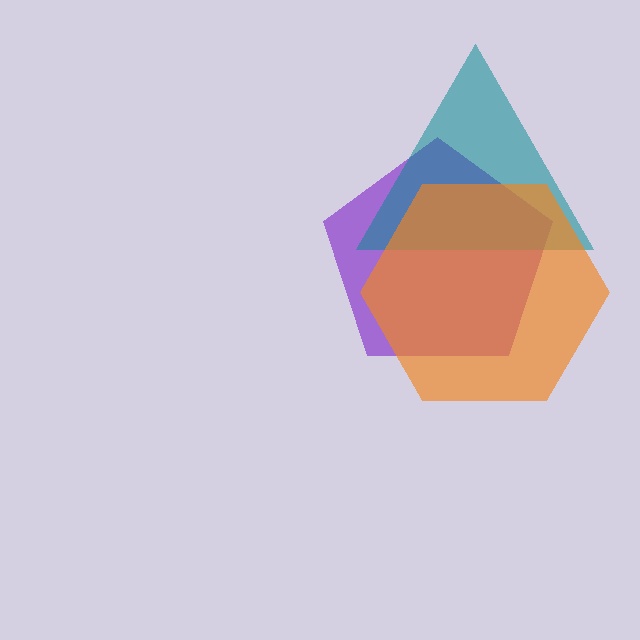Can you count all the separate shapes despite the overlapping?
Yes, there are 3 separate shapes.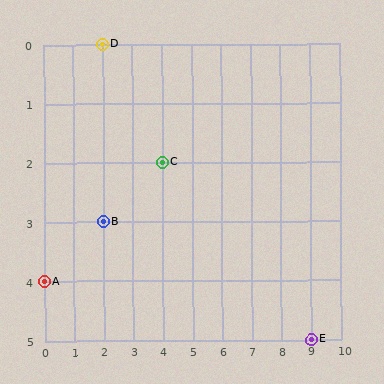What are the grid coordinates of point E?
Point E is at grid coordinates (9, 5).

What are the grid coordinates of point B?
Point B is at grid coordinates (2, 3).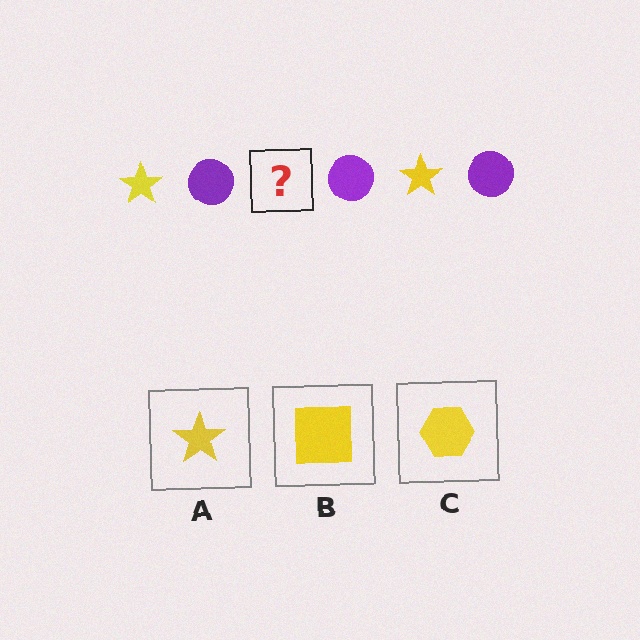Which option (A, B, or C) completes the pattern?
A.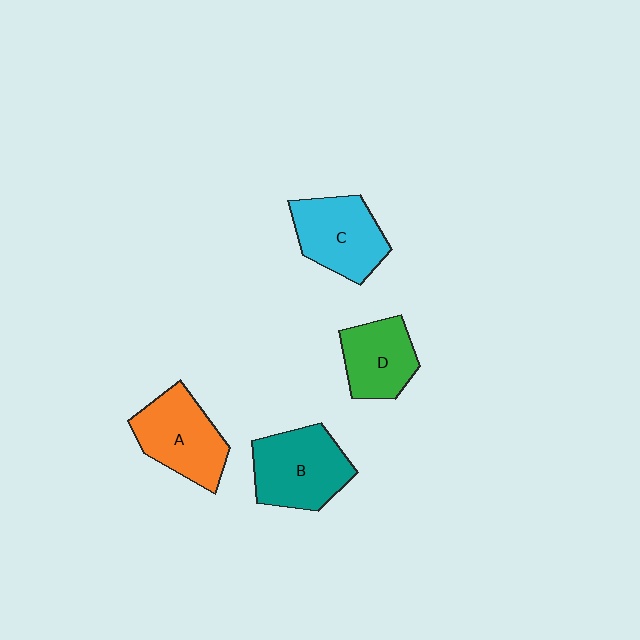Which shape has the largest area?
Shape B (teal).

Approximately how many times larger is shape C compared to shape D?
Approximately 1.2 times.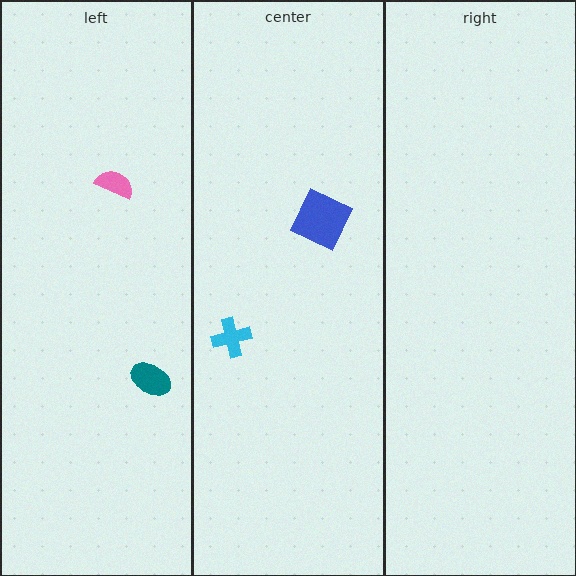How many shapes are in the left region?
2.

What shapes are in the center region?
The cyan cross, the blue diamond.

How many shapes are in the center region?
2.